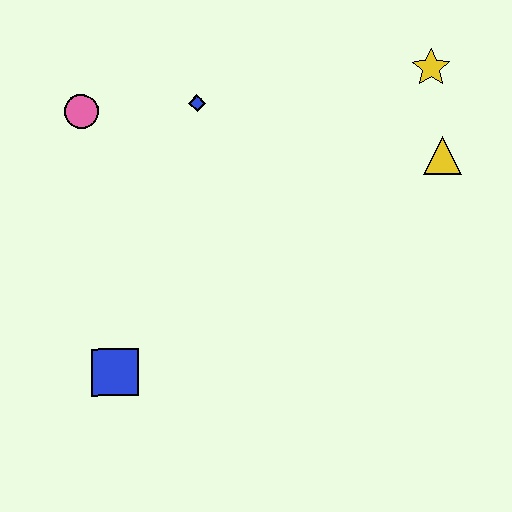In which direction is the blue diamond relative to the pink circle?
The blue diamond is to the right of the pink circle.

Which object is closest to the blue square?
The pink circle is closest to the blue square.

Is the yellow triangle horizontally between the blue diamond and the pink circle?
No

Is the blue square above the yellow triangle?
No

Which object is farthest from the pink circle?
The yellow triangle is farthest from the pink circle.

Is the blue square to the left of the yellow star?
Yes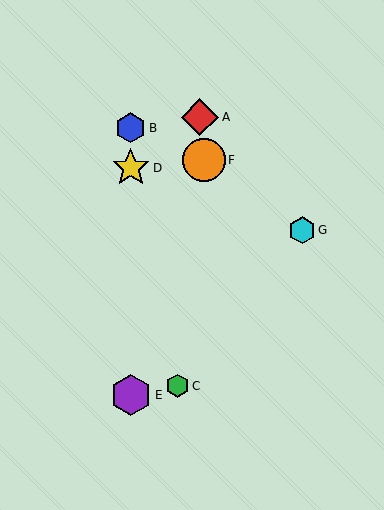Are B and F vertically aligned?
No, B is at x≈131 and F is at x≈204.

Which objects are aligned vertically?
Objects B, D, E are aligned vertically.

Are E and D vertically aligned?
Yes, both are at x≈131.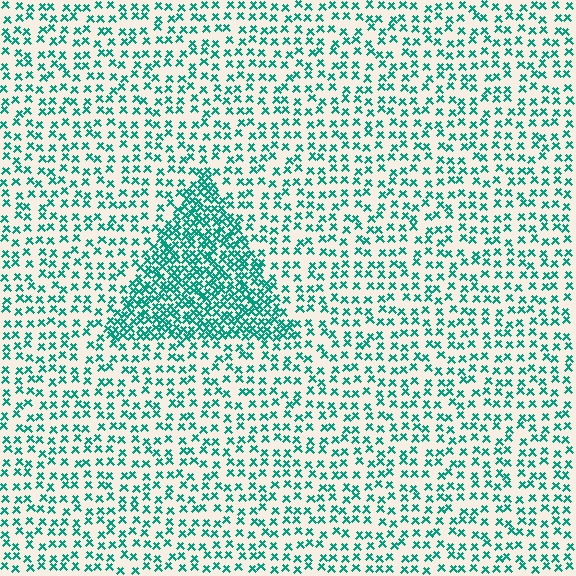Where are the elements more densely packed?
The elements are more densely packed inside the triangle boundary.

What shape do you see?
I see a triangle.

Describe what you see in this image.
The image contains small teal elements arranged at two different densities. A triangle-shaped region is visible where the elements are more densely packed than the surrounding area.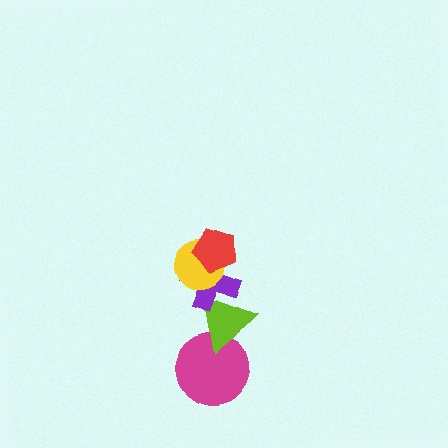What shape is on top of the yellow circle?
The red pentagon is on top of the yellow circle.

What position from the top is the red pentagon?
The red pentagon is 1st from the top.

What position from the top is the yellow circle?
The yellow circle is 2nd from the top.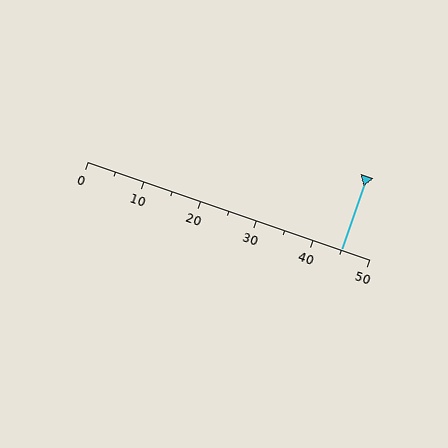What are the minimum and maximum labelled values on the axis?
The axis runs from 0 to 50.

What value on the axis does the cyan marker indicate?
The marker indicates approximately 45.